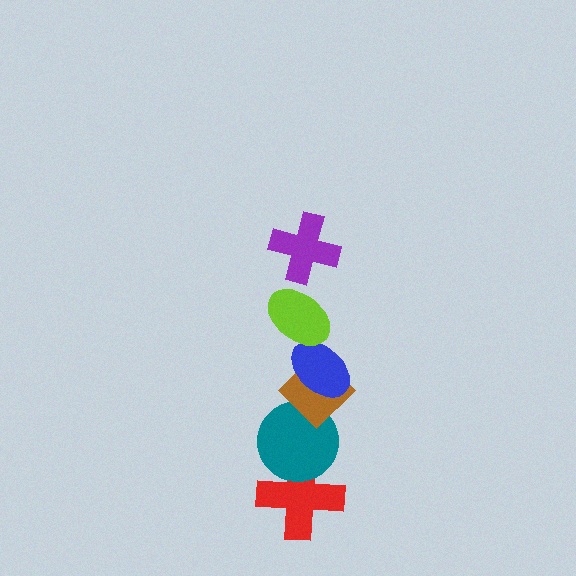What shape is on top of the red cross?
The teal circle is on top of the red cross.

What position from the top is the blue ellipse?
The blue ellipse is 3rd from the top.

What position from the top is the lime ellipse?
The lime ellipse is 2nd from the top.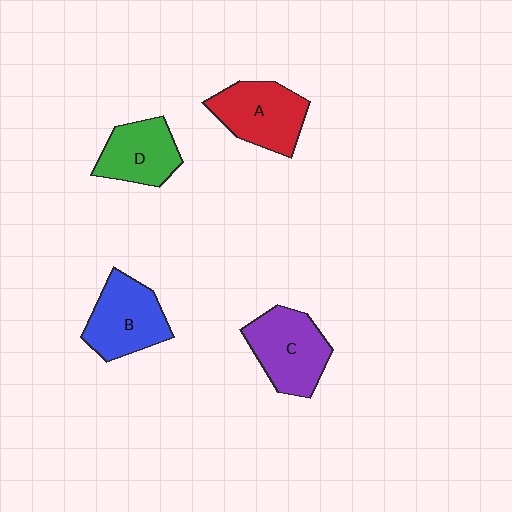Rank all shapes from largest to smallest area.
From largest to smallest: C (purple), A (red), B (blue), D (green).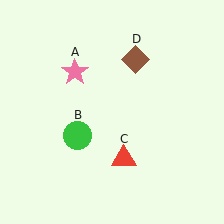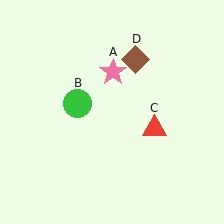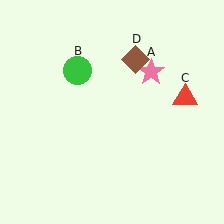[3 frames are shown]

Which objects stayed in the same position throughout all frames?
Brown diamond (object D) remained stationary.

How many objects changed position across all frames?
3 objects changed position: pink star (object A), green circle (object B), red triangle (object C).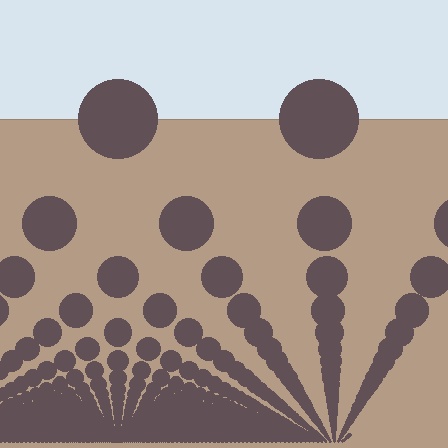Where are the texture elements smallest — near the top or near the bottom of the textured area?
Near the bottom.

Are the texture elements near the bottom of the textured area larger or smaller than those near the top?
Smaller. The gradient is inverted — elements near the bottom are smaller and denser.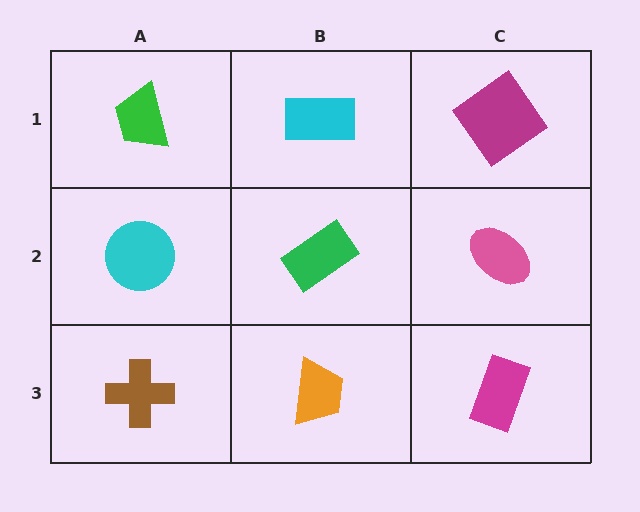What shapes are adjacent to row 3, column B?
A green rectangle (row 2, column B), a brown cross (row 3, column A), a magenta rectangle (row 3, column C).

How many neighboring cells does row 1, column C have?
2.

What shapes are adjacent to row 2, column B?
A cyan rectangle (row 1, column B), an orange trapezoid (row 3, column B), a cyan circle (row 2, column A), a pink ellipse (row 2, column C).